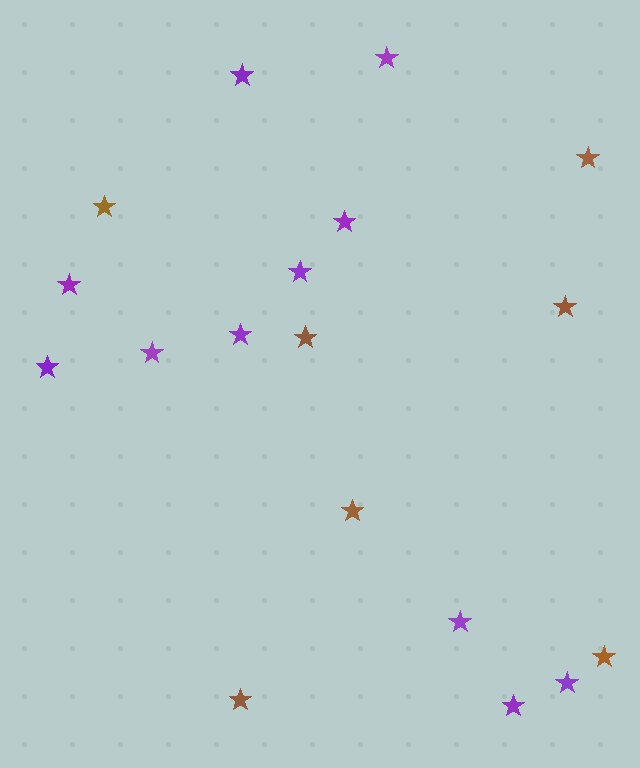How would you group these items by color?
There are 2 groups: one group of brown stars (7) and one group of purple stars (11).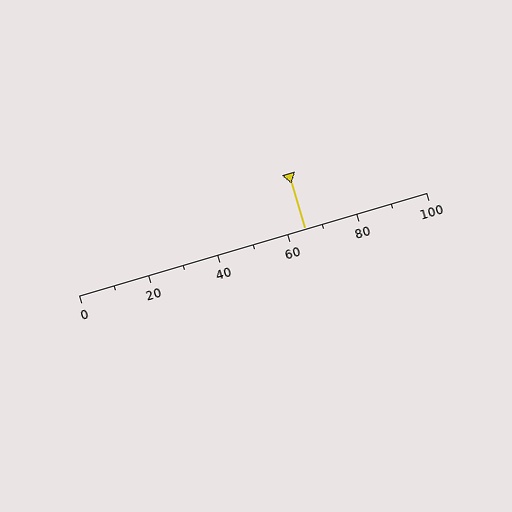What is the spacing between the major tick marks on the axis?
The major ticks are spaced 20 apart.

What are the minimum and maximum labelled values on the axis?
The axis runs from 0 to 100.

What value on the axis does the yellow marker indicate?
The marker indicates approximately 65.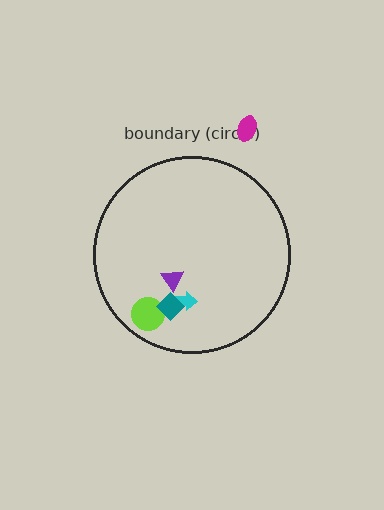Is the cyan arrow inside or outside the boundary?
Inside.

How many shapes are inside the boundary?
4 inside, 1 outside.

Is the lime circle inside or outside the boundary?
Inside.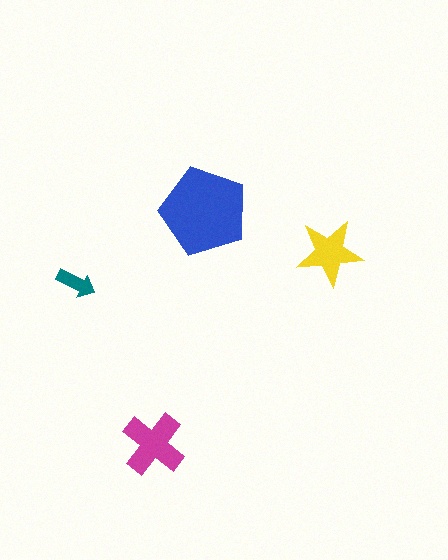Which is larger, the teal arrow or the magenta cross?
The magenta cross.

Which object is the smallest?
The teal arrow.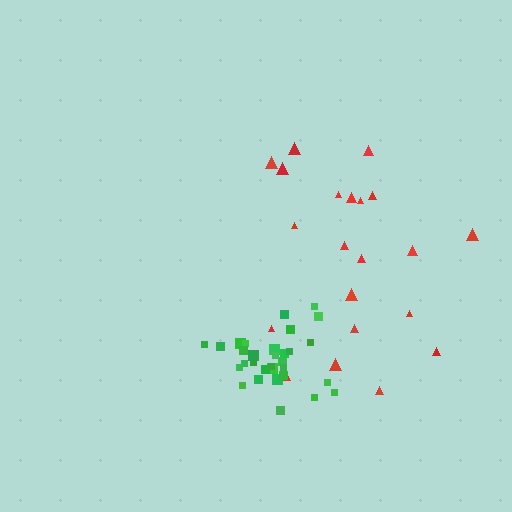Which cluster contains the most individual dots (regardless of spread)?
Green (31).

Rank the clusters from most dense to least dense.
green, red.